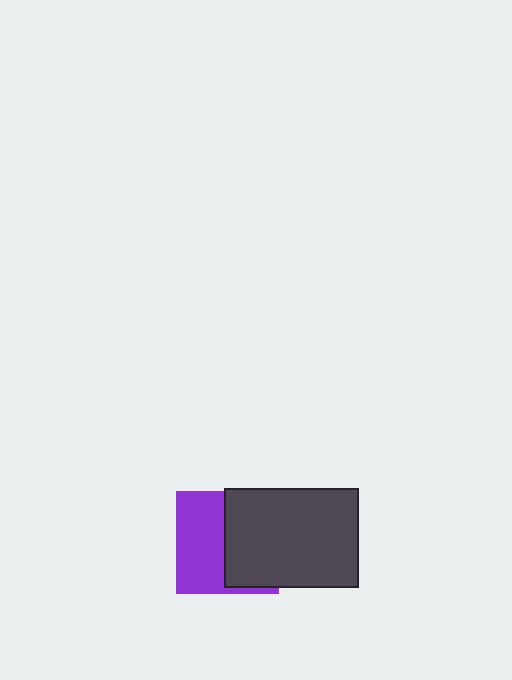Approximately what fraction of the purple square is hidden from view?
Roughly 51% of the purple square is hidden behind the dark gray rectangle.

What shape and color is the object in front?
The object in front is a dark gray rectangle.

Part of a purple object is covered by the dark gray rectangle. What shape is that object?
It is a square.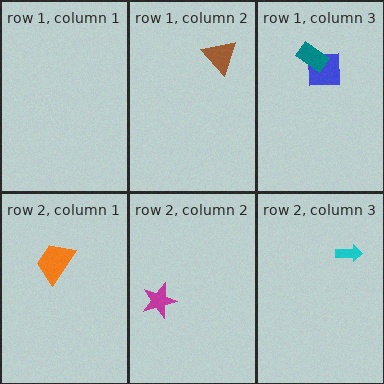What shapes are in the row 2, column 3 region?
The cyan arrow.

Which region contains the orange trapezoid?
The row 2, column 1 region.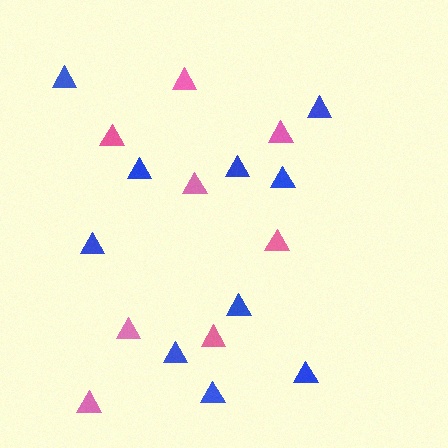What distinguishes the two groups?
There are 2 groups: one group of blue triangles (10) and one group of pink triangles (8).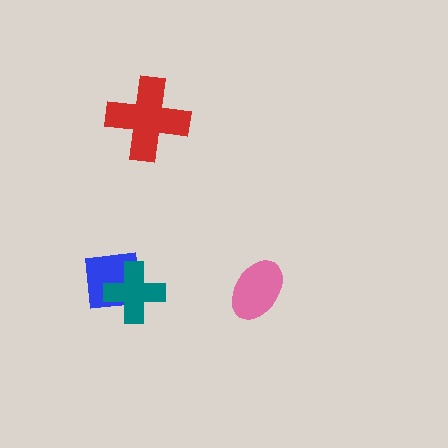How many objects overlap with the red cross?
0 objects overlap with the red cross.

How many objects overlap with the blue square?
1 object overlaps with the blue square.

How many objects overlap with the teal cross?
1 object overlaps with the teal cross.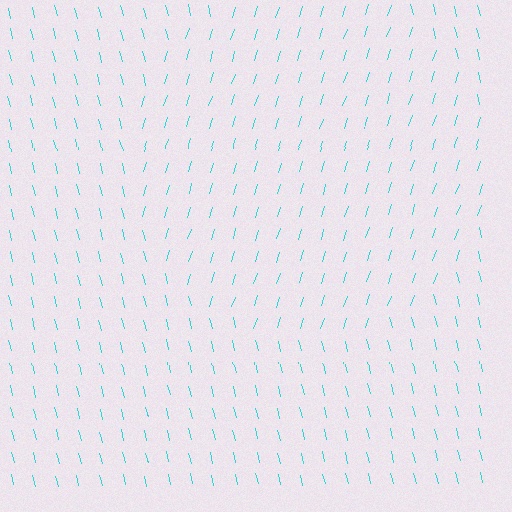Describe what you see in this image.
The image is filled with small cyan line segments. A circle region in the image has lines oriented differently from the surrounding lines, creating a visible texture boundary.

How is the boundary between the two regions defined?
The boundary is defined purely by a change in line orientation (approximately 32 degrees difference). All lines are the same color and thickness.